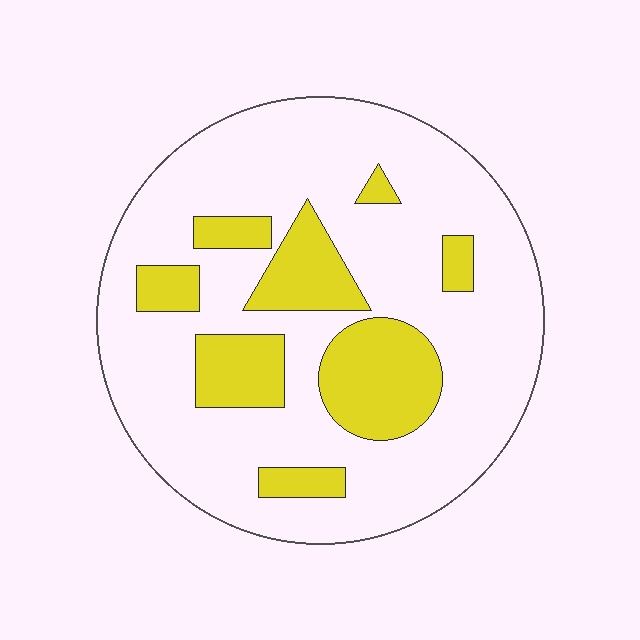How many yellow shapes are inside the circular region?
8.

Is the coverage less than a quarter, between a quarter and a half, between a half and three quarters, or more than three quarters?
Less than a quarter.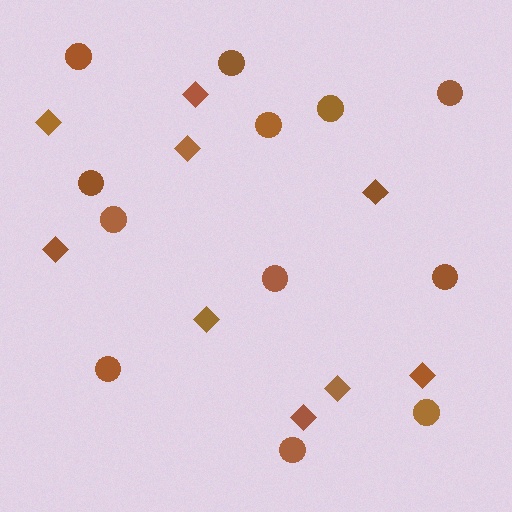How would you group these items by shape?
There are 2 groups: one group of circles (12) and one group of diamonds (9).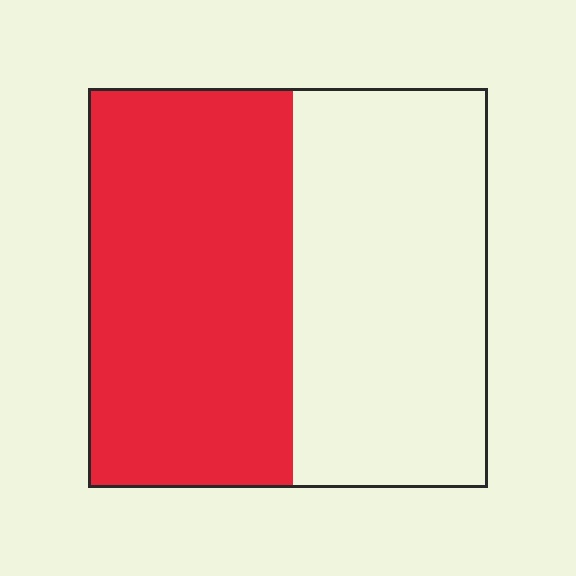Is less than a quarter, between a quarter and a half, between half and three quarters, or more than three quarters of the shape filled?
Between half and three quarters.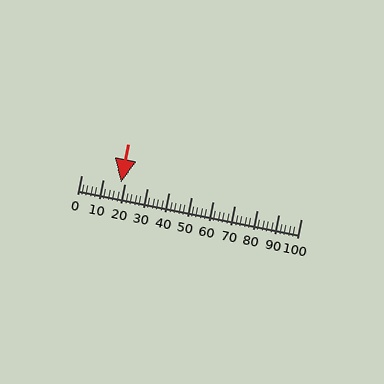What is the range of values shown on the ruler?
The ruler shows values from 0 to 100.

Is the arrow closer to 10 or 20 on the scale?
The arrow is closer to 20.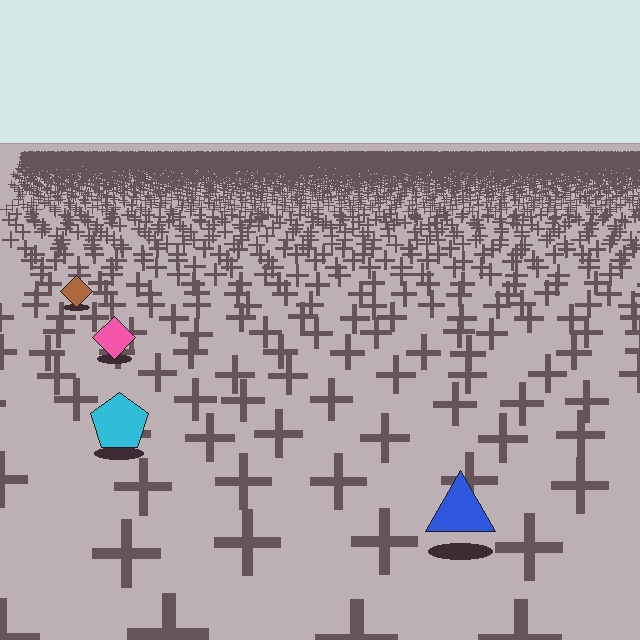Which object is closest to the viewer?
The blue triangle is closest. The texture marks near it are larger and more spread out.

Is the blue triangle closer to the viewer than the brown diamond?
Yes. The blue triangle is closer — you can tell from the texture gradient: the ground texture is coarser near it.